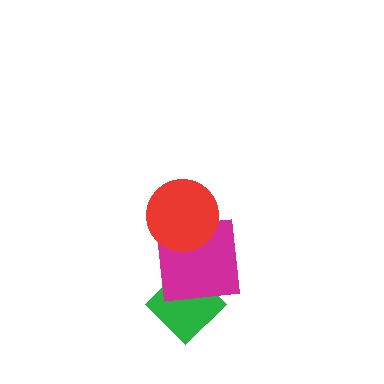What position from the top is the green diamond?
The green diamond is 3rd from the top.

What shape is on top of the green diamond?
The magenta square is on top of the green diamond.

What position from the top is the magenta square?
The magenta square is 2nd from the top.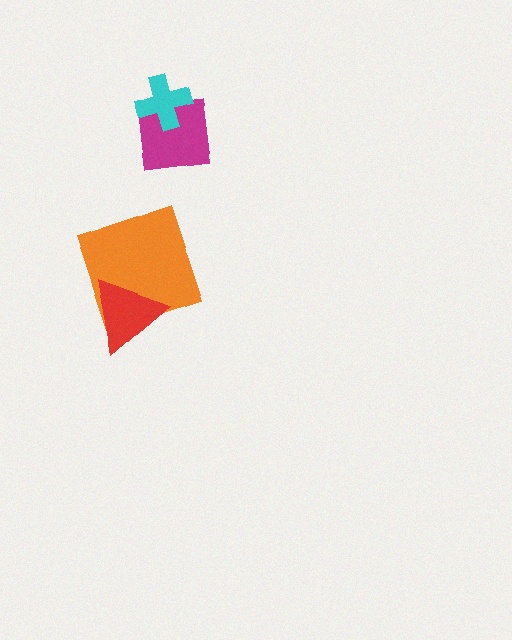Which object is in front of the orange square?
The red triangle is in front of the orange square.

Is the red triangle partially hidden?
No, no other shape covers it.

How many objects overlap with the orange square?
1 object overlaps with the orange square.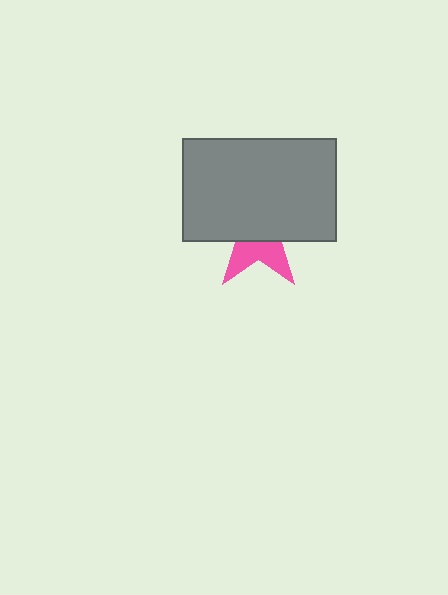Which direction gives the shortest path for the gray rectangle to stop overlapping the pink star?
Moving up gives the shortest separation.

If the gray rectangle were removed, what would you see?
You would see the complete pink star.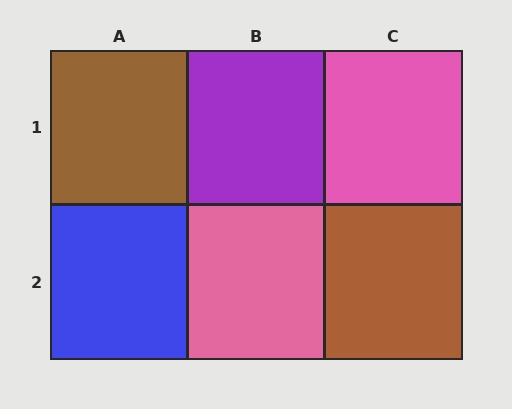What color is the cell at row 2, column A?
Blue.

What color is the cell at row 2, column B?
Pink.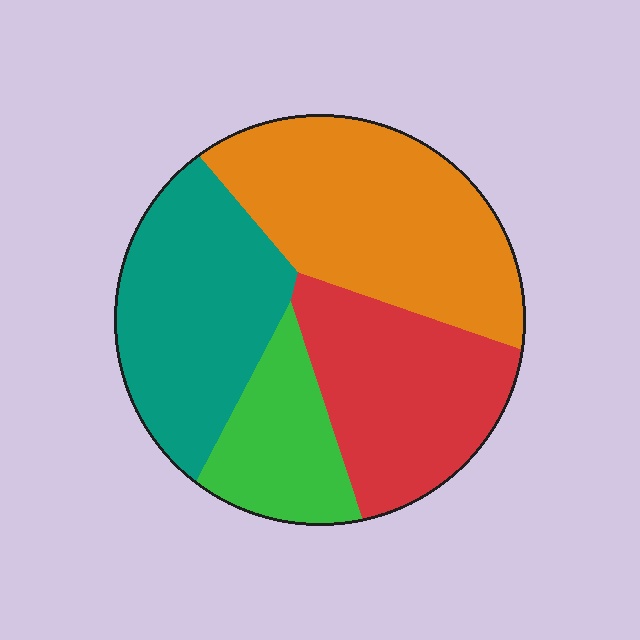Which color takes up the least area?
Green, at roughly 15%.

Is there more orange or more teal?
Orange.